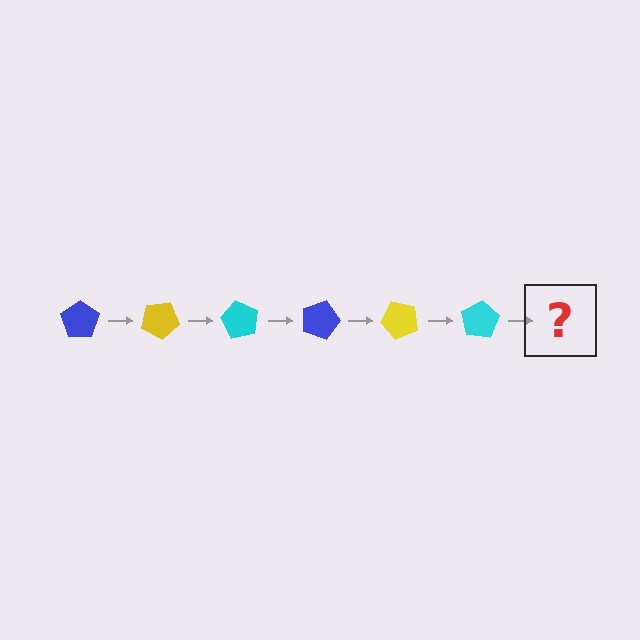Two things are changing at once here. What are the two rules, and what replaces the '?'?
The two rules are that it rotates 30 degrees each step and the color cycles through blue, yellow, and cyan. The '?' should be a blue pentagon, rotated 180 degrees from the start.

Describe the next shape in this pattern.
It should be a blue pentagon, rotated 180 degrees from the start.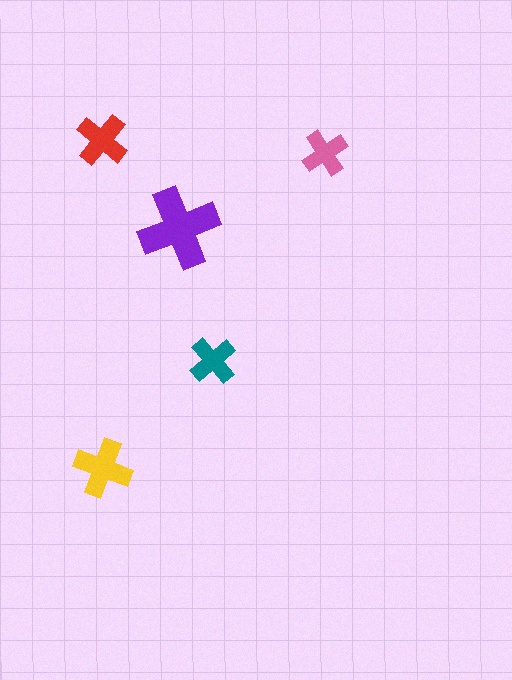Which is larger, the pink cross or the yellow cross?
The yellow one.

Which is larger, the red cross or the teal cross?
The red one.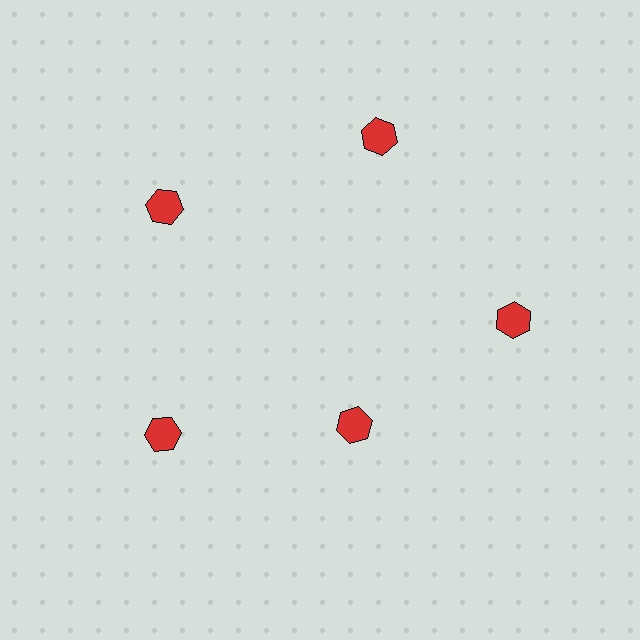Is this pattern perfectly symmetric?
No. The 5 red hexagons are arranged in a ring, but one element near the 5 o'clock position is pulled inward toward the center, breaking the 5-fold rotational symmetry.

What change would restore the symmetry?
The symmetry would be restored by moving it outward, back onto the ring so that all 5 hexagons sit at equal angles and equal distance from the center.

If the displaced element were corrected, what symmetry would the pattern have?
It would have 5-fold rotational symmetry — the pattern would map onto itself every 72 degrees.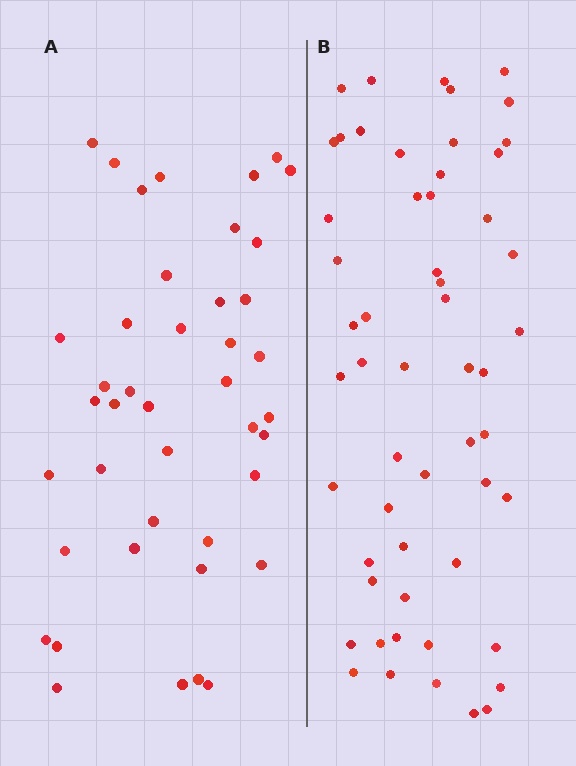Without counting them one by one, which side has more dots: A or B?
Region B (the right region) has more dots.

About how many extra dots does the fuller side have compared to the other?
Region B has approximately 15 more dots than region A.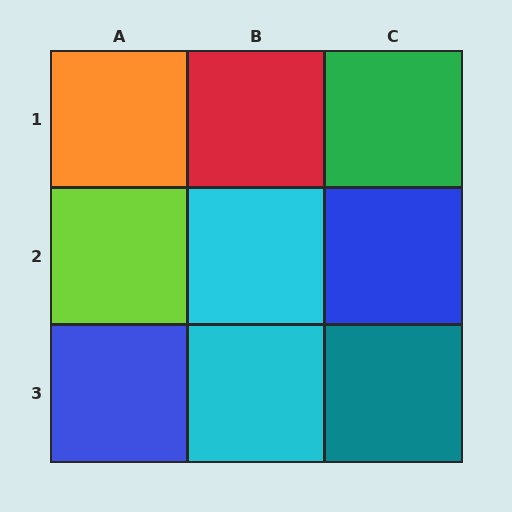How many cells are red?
1 cell is red.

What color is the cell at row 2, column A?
Lime.